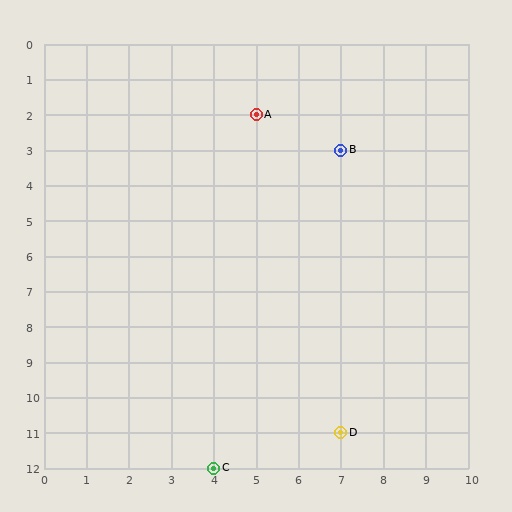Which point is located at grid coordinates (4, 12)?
Point C is at (4, 12).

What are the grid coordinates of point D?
Point D is at grid coordinates (7, 11).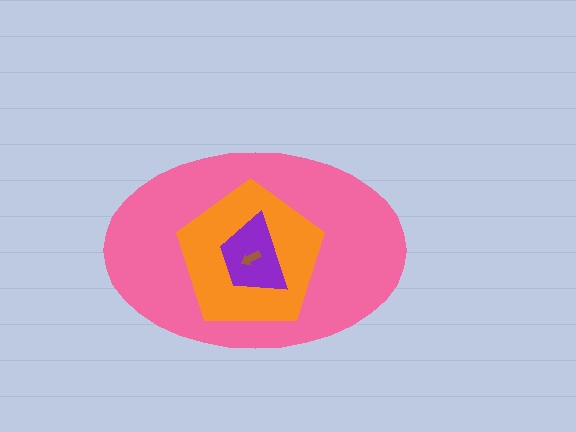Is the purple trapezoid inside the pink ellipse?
Yes.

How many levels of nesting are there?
4.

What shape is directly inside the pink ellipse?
The orange pentagon.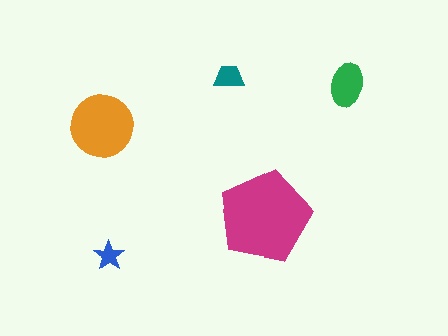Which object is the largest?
The magenta pentagon.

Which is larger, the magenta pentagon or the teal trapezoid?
The magenta pentagon.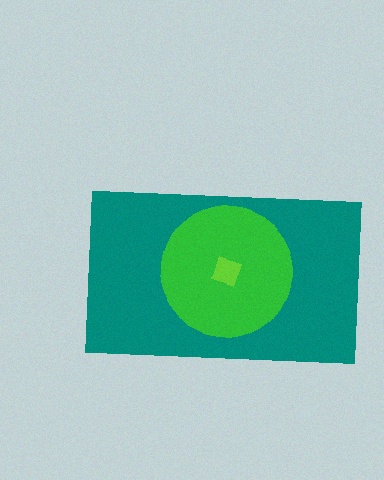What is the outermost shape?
The teal rectangle.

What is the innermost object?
The lime diamond.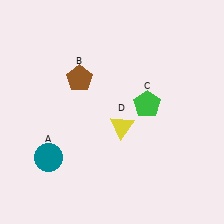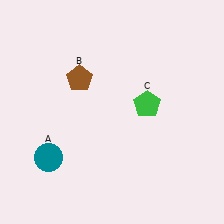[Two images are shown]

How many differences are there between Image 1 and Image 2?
There is 1 difference between the two images.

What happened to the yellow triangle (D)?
The yellow triangle (D) was removed in Image 2. It was in the bottom-right area of Image 1.